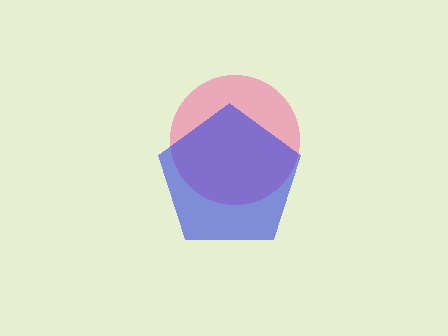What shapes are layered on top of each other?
The layered shapes are: a pink circle, a blue pentagon.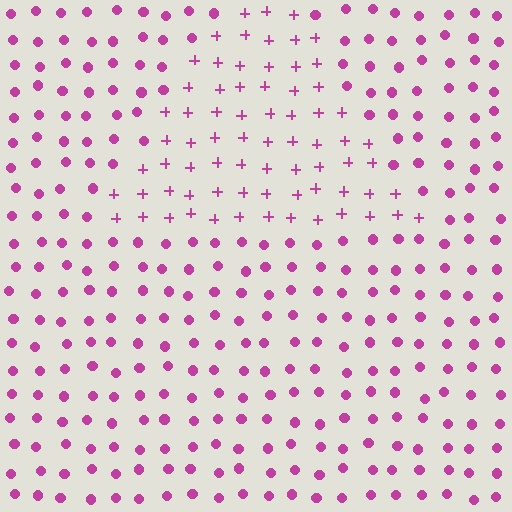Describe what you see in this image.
The image is filled with small magenta elements arranged in a uniform grid. A triangle-shaped region contains plus signs, while the surrounding area contains circles. The boundary is defined purely by the change in element shape.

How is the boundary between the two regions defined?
The boundary is defined by a change in element shape: plus signs inside vs. circles outside. All elements share the same color and spacing.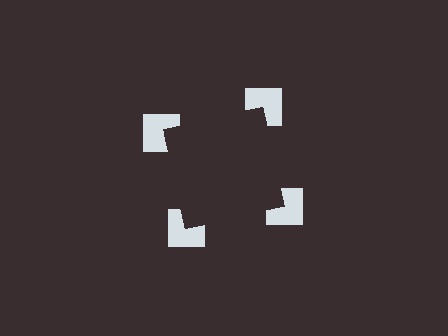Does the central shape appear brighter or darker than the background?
It typically appears slightly darker than the background, even though no actual brightness change is drawn.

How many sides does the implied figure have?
4 sides.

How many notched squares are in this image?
There are 4 — one at each vertex of the illusory square.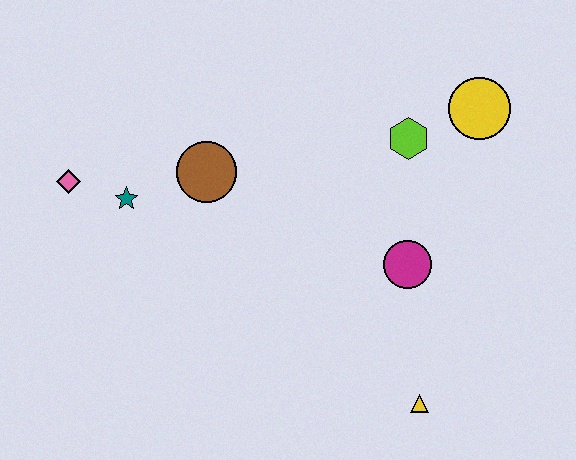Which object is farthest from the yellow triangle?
The pink diamond is farthest from the yellow triangle.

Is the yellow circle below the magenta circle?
No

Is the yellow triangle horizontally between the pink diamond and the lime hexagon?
No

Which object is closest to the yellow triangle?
The magenta circle is closest to the yellow triangle.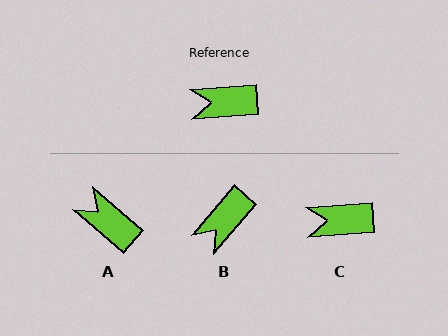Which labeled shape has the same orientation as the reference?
C.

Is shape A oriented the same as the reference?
No, it is off by about 45 degrees.